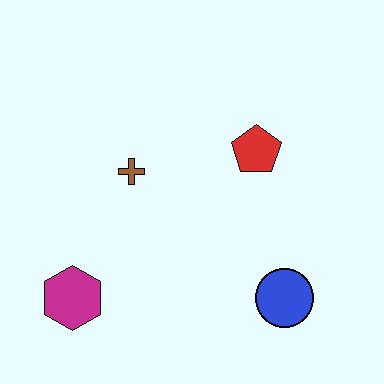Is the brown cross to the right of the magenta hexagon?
Yes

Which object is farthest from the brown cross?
The blue circle is farthest from the brown cross.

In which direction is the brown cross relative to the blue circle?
The brown cross is to the left of the blue circle.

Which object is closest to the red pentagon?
The brown cross is closest to the red pentagon.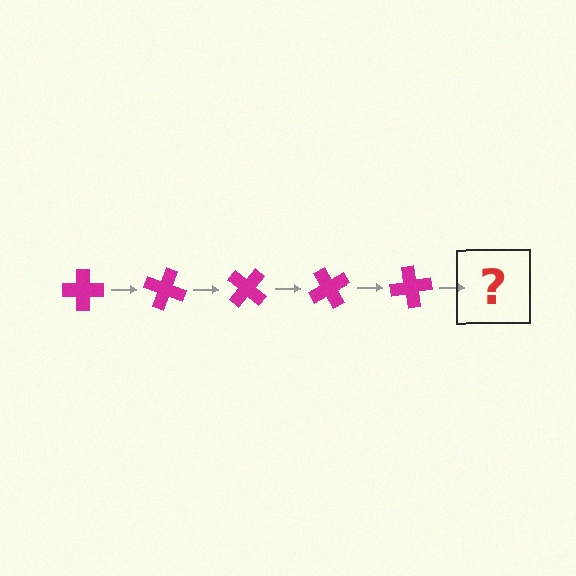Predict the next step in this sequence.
The next step is a magenta cross rotated 100 degrees.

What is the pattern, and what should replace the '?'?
The pattern is that the cross rotates 20 degrees each step. The '?' should be a magenta cross rotated 100 degrees.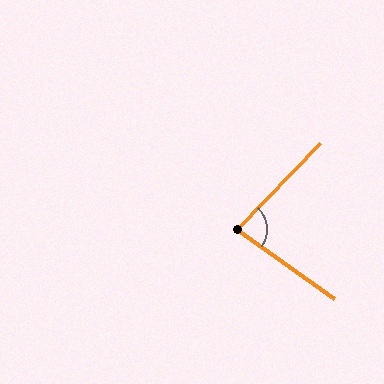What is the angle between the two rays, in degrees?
Approximately 82 degrees.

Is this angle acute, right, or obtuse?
It is acute.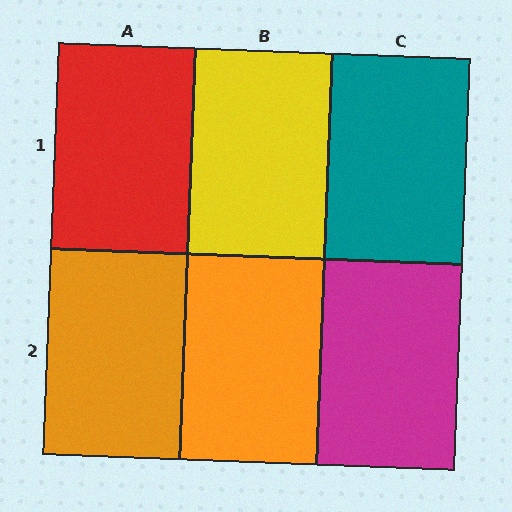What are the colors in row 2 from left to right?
Orange, orange, magenta.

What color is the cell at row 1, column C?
Teal.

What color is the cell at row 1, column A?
Red.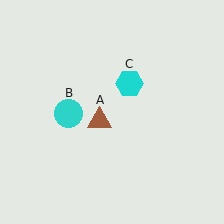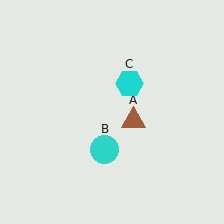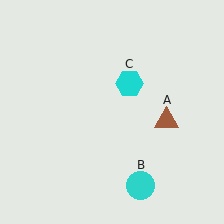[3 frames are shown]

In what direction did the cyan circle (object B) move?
The cyan circle (object B) moved down and to the right.